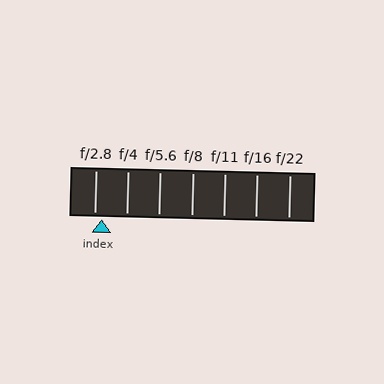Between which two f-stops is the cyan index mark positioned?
The index mark is between f/2.8 and f/4.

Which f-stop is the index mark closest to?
The index mark is closest to f/2.8.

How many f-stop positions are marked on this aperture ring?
There are 7 f-stop positions marked.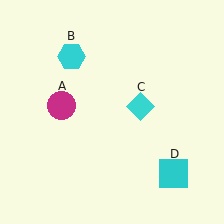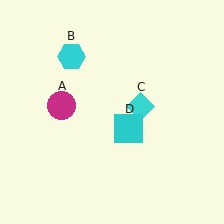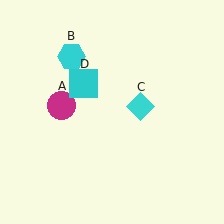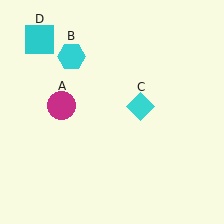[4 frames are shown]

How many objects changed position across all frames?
1 object changed position: cyan square (object D).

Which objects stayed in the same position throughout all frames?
Magenta circle (object A) and cyan hexagon (object B) and cyan diamond (object C) remained stationary.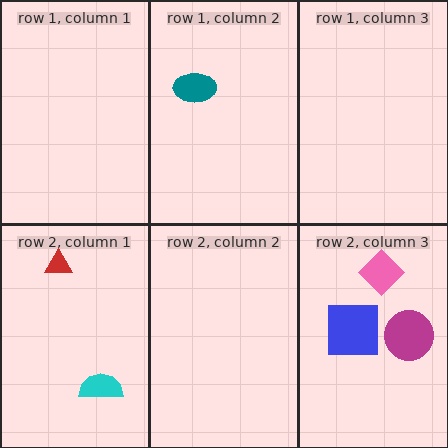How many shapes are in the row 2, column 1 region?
2.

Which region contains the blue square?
The row 2, column 3 region.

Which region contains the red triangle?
The row 2, column 1 region.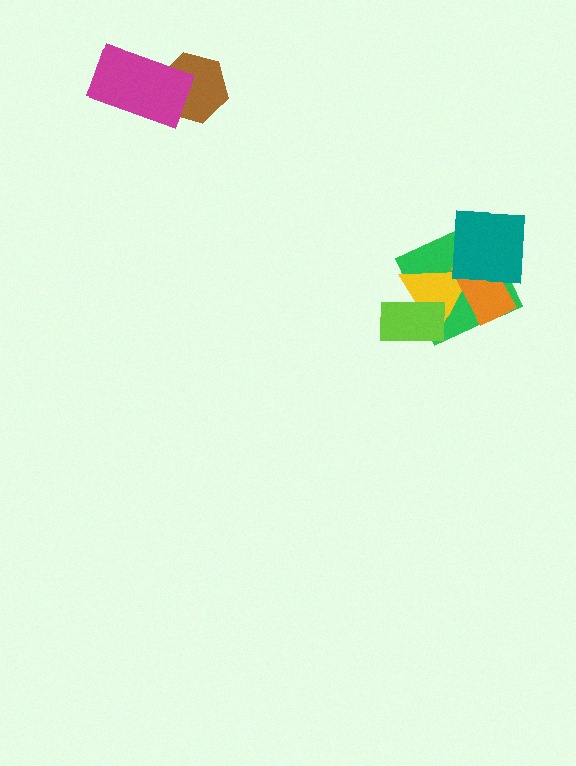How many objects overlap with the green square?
4 objects overlap with the green square.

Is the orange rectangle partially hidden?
Yes, it is partially covered by another shape.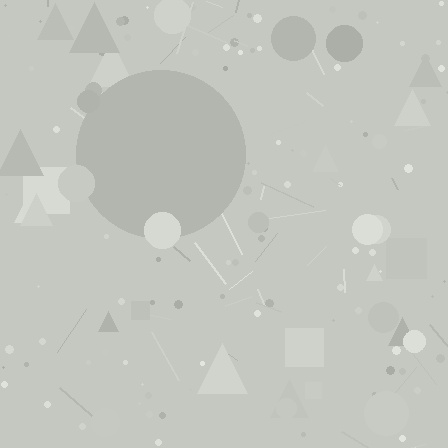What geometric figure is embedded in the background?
A circle is embedded in the background.